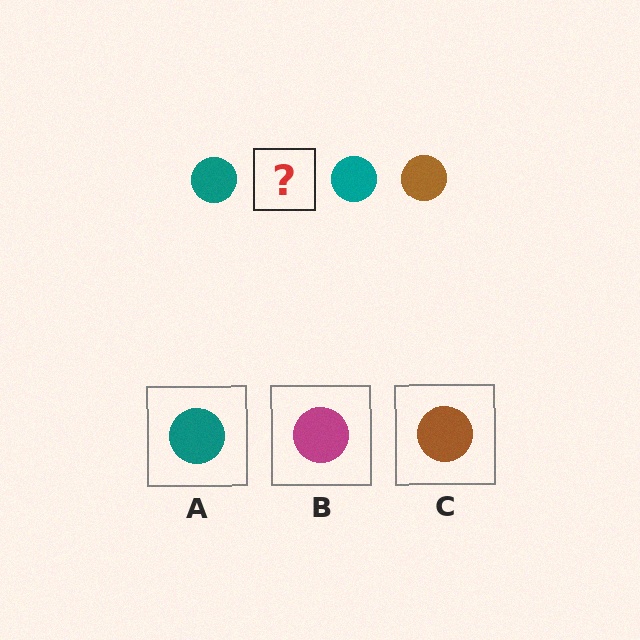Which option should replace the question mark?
Option C.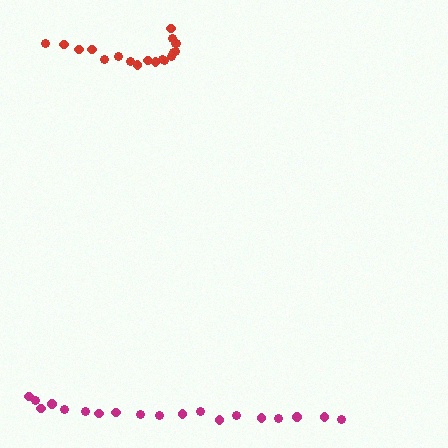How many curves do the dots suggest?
There are 2 distinct paths.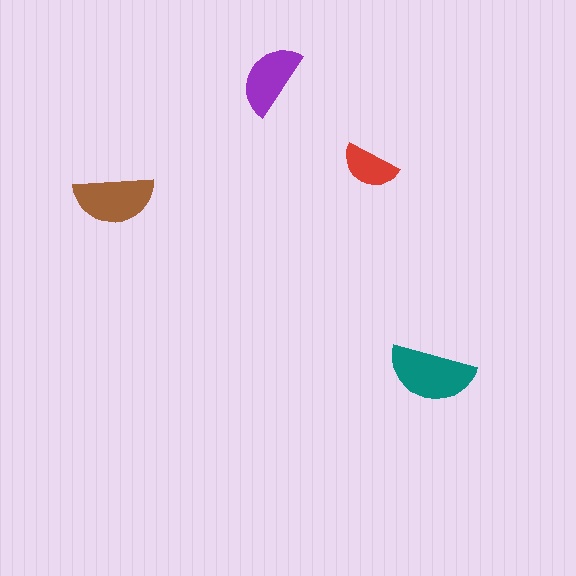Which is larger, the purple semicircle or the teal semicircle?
The teal one.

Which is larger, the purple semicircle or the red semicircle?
The purple one.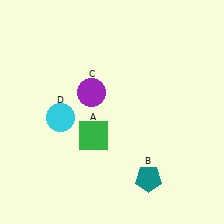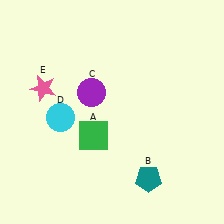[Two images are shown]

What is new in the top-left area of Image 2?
A pink star (E) was added in the top-left area of Image 2.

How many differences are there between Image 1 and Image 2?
There is 1 difference between the two images.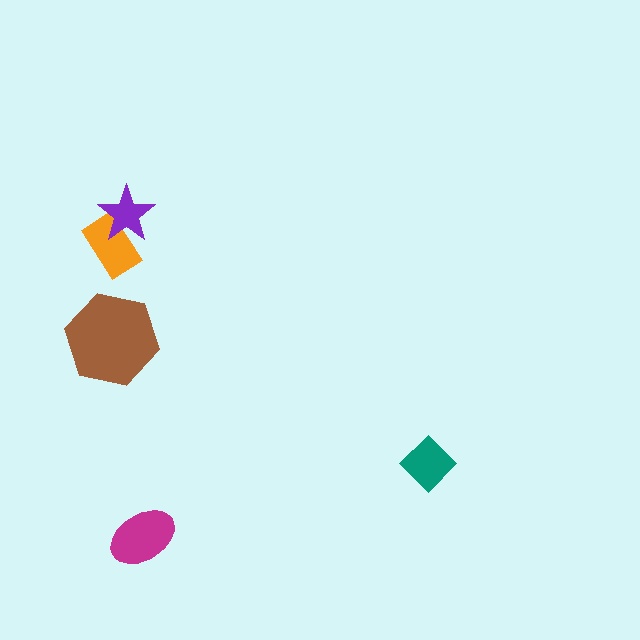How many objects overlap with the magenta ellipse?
0 objects overlap with the magenta ellipse.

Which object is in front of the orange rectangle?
The purple star is in front of the orange rectangle.